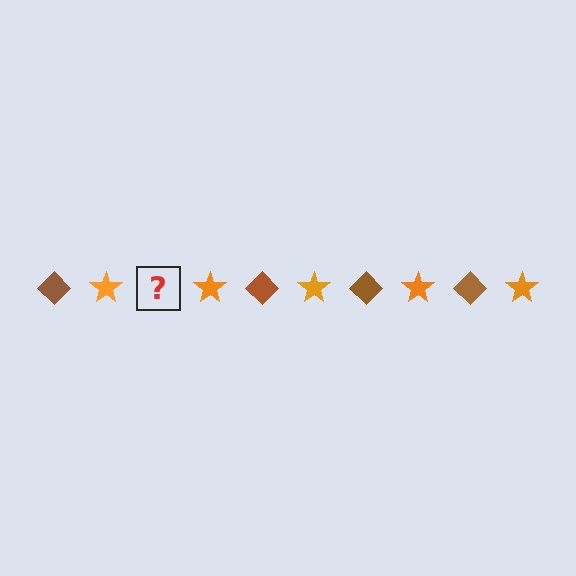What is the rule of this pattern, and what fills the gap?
The rule is that the pattern alternates between brown diamond and orange star. The gap should be filled with a brown diamond.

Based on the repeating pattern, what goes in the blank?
The blank should be a brown diamond.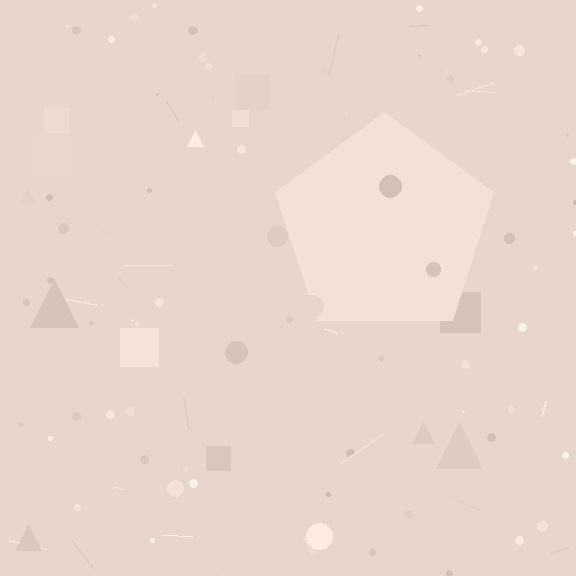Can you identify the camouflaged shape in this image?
The camouflaged shape is a pentagon.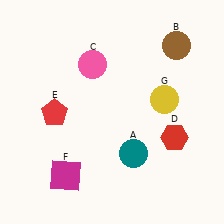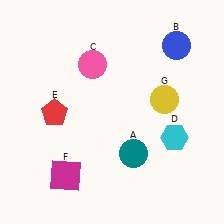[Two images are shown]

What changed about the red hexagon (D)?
In Image 1, D is red. In Image 2, it changed to cyan.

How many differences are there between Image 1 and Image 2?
There are 2 differences between the two images.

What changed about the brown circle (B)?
In Image 1, B is brown. In Image 2, it changed to blue.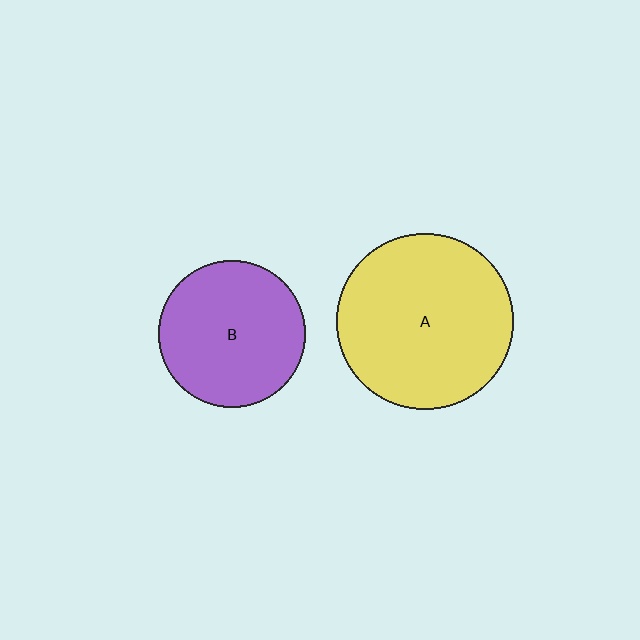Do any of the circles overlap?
No, none of the circles overlap.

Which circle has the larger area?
Circle A (yellow).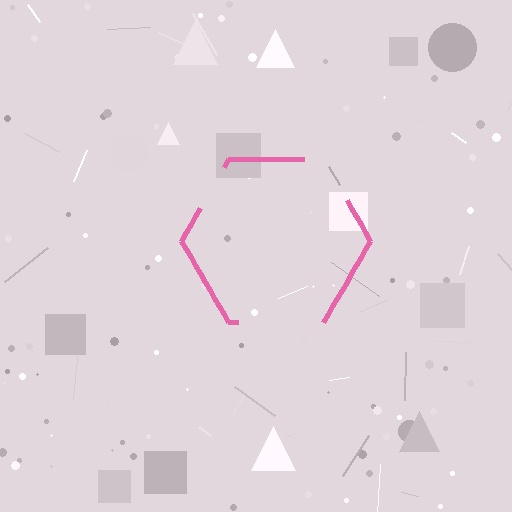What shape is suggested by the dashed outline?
The dashed outline suggests a hexagon.